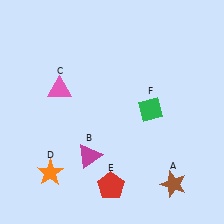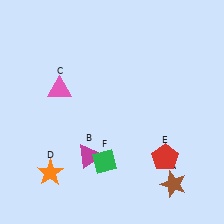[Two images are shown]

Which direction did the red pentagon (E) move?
The red pentagon (E) moved right.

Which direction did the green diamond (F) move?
The green diamond (F) moved down.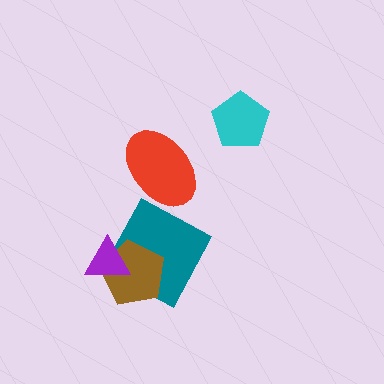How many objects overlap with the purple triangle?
2 objects overlap with the purple triangle.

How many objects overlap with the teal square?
2 objects overlap with the teal square.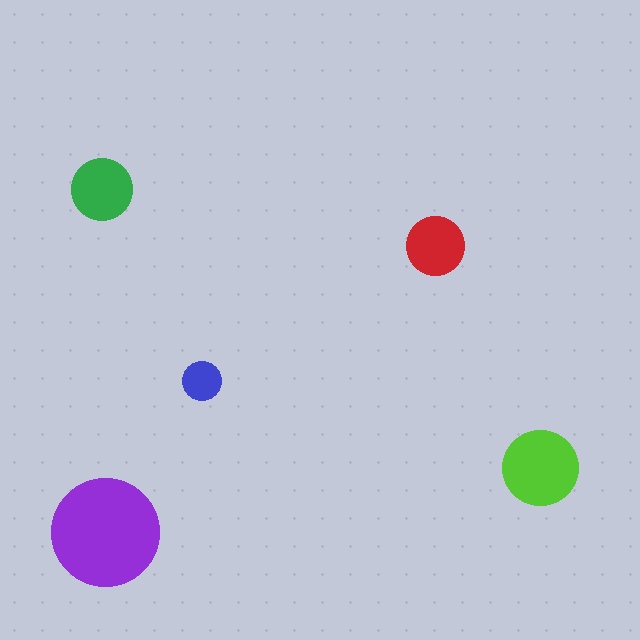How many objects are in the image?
There are 5 objects in the image.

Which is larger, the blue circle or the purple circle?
The purple one.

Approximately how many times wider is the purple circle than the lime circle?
About 1.5 times wider.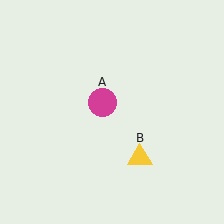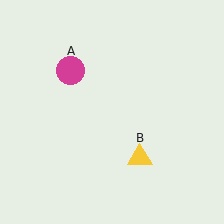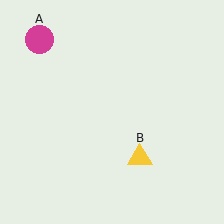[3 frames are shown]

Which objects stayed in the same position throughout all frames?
Yellow triangle (object B) remained stationary.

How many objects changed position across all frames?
1 object changed position: magenta circle (object A).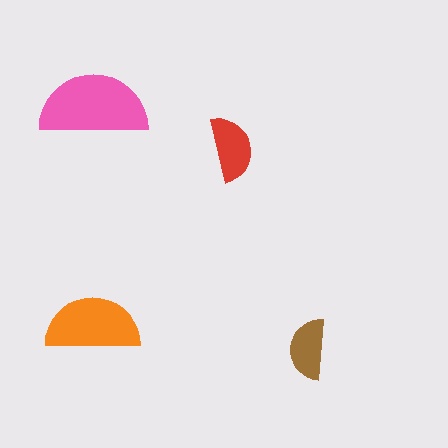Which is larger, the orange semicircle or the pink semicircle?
The pink one.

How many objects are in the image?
There are 4 objects in the image.